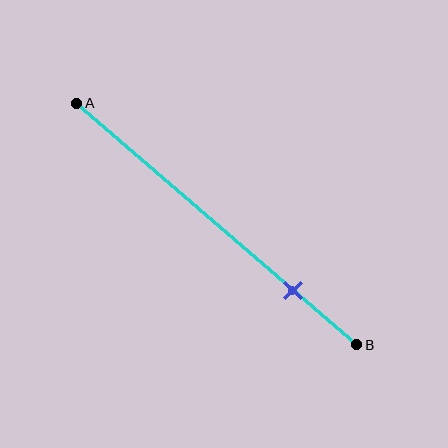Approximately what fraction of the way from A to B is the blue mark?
The blue mark is approximately 75% of the way from A to B.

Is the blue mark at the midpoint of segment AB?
No, the mark is at about 75% from A, not at the 50% midpoint.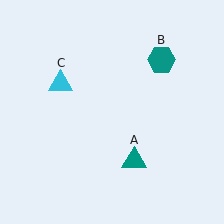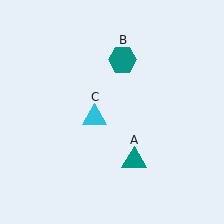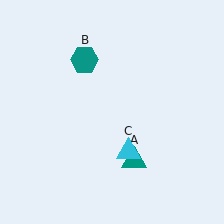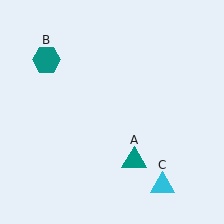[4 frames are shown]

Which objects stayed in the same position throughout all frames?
Teal triangle (object A) remained stationary.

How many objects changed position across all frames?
2 objects changed position: teal hexagon (object B), cyan triangle (object C).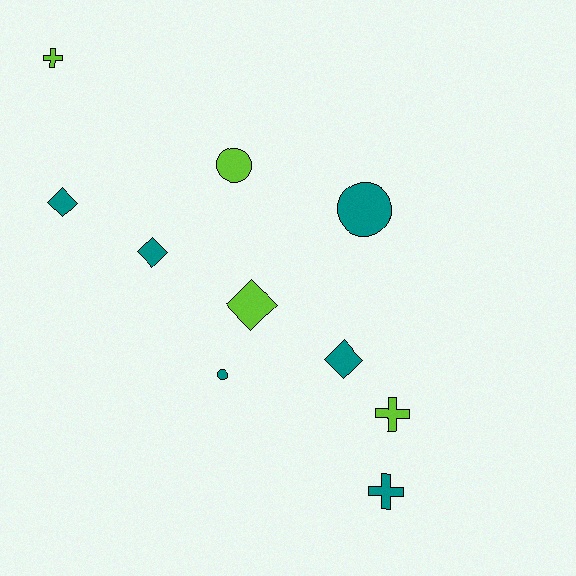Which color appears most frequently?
Teal, with 6 objects.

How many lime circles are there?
There is 1 lime circle.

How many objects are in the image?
There are 10 objects.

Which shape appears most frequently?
Diamond, with 4 objects.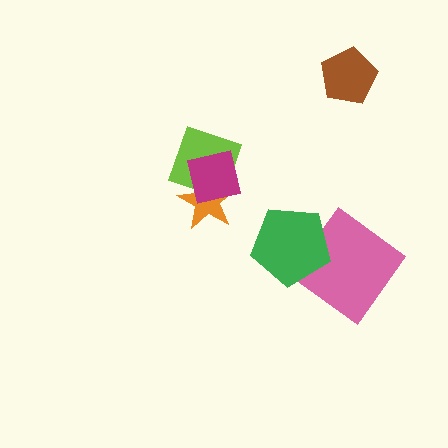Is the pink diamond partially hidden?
Yes, it is partially covered by another shape.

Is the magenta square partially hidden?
No, no other shape covers it.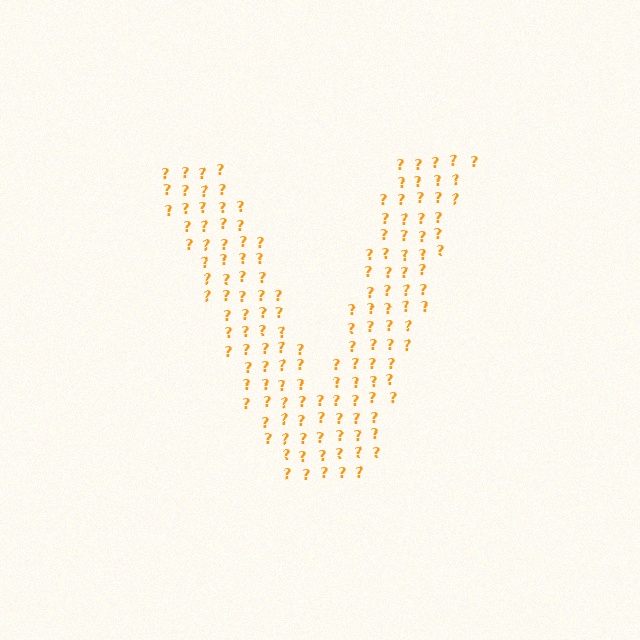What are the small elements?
The small elements are question marks.